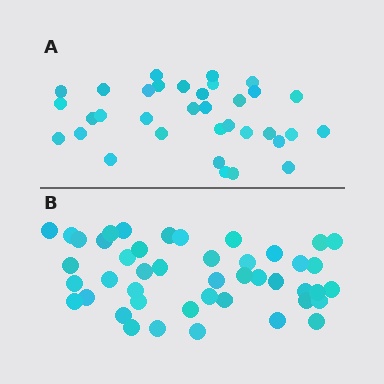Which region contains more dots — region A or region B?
Region B (the bottom region) has more dots.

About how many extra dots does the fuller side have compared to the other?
Region B has roughly 12 or so more dots than region A.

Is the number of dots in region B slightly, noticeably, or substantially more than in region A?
Region B has noticeably more, but not dramatically so. The ratio is roughly 1.3 to 1.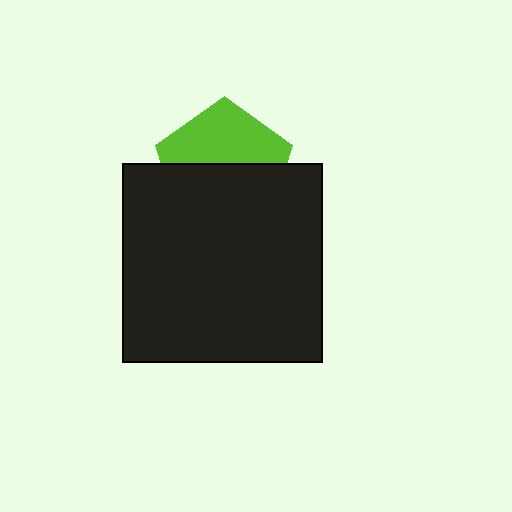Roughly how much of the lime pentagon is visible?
About half of it is visible (roughly 46%).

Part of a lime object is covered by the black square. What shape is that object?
It is a pentagon.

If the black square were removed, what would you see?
You would see the complete lime pentagon.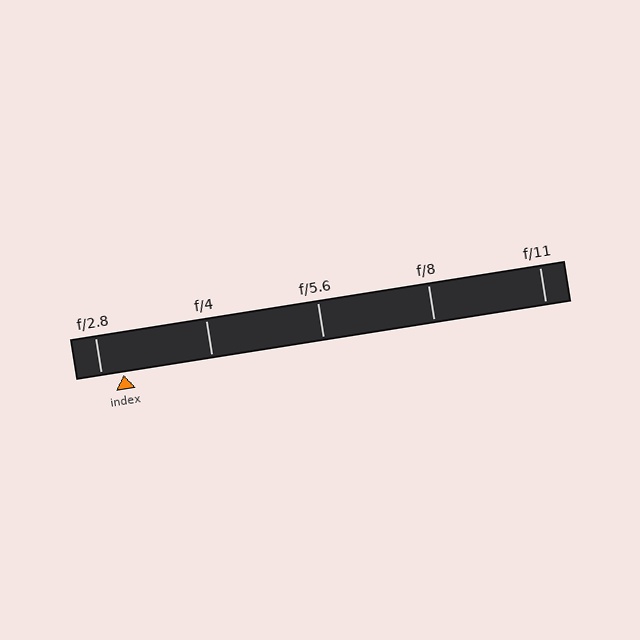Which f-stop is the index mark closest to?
The index mark is closest to f/2.8.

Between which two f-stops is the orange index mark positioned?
The index mark is between f/2.8 and f/4.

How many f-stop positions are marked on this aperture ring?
There are 5 f-stop positions marked.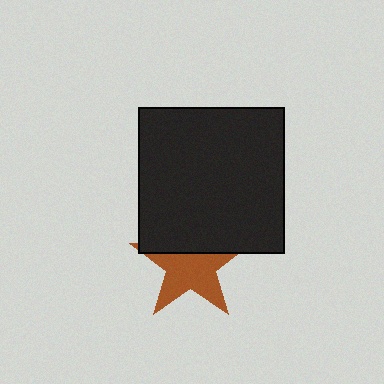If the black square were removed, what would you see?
You would see the complete brown star.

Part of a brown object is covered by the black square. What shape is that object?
It is a star.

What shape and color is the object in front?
The object in front is a black square.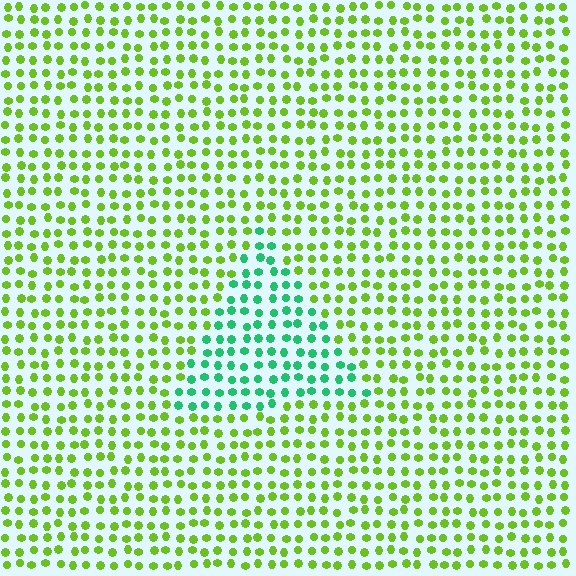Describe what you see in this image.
The image is filled with small lime elements in a uniform arrangement. A triangle-shaped region is visible where the elements are tinted to a slightly different hue, forming a subtle color boundary.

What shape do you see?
I see a triangle.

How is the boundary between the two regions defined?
The boundary is defined purely by a slight shift in hue (about 56 degrees). Spacing, size, and orientation are identical on both sides.